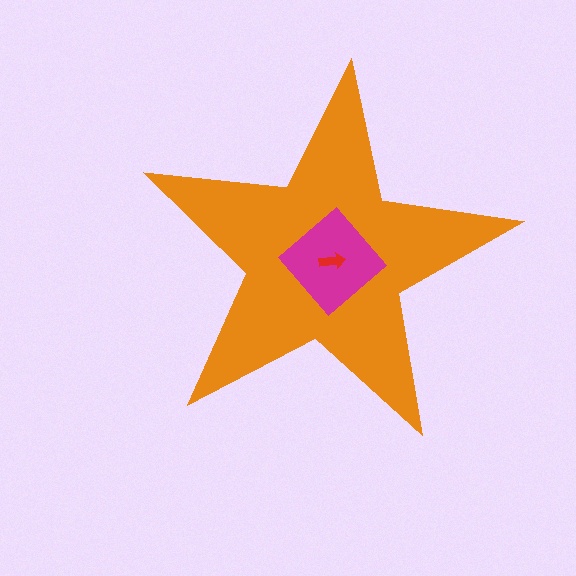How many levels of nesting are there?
3.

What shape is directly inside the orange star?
The magenta diamond.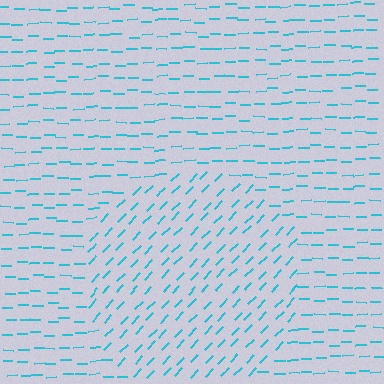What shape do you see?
I see a circle.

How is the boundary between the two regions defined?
The boundary is defined purely by a change in line orientation (approximately 45 degrees difference). All lines are the same color and thickness.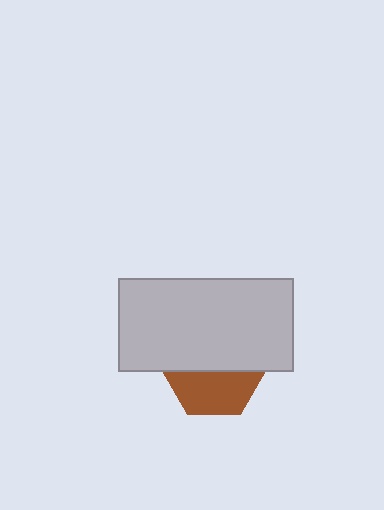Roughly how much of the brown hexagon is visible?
About half of it is visible (roughly 47%).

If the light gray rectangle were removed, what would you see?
You would see the complete brown hexagon.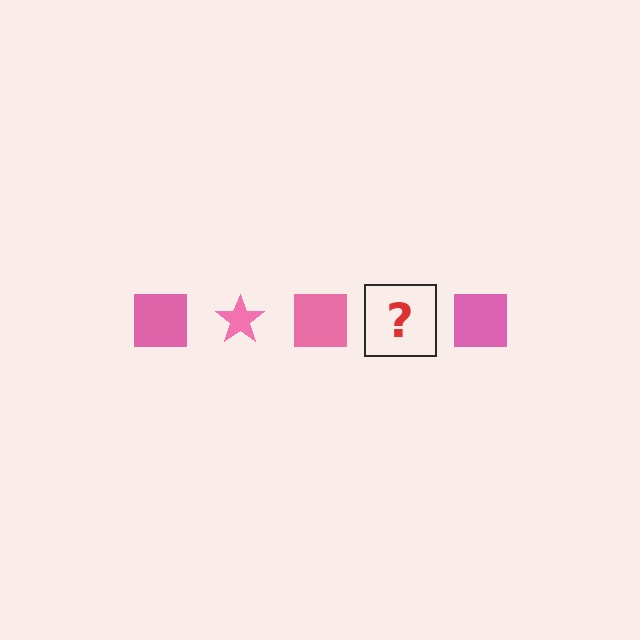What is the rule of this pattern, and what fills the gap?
The rule is that the pattern cycles through square, star shapes in pink. The gap should be filled with a pink star.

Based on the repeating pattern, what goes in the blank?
The blank should be a pink star.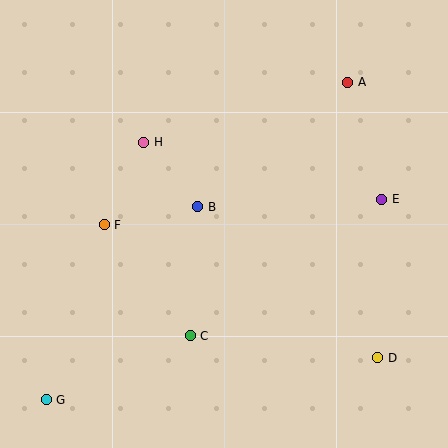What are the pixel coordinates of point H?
Point H is at (144, 142).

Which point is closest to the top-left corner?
Point H is closest to the top-left corner.